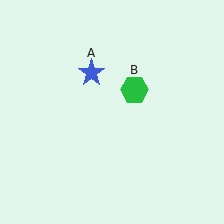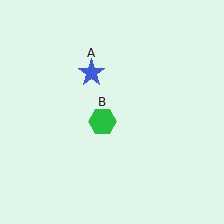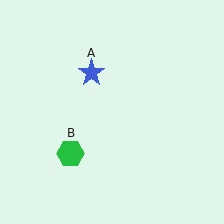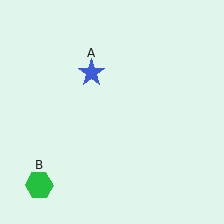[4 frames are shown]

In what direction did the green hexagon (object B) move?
The green hexagon (object B) moved down and to the left.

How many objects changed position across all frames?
1 object changed position: green hexagon (object B).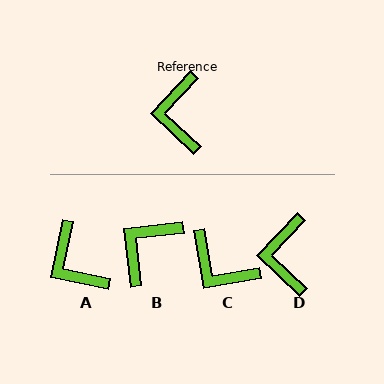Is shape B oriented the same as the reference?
No, it is off by about 41 degrees.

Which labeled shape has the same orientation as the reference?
D.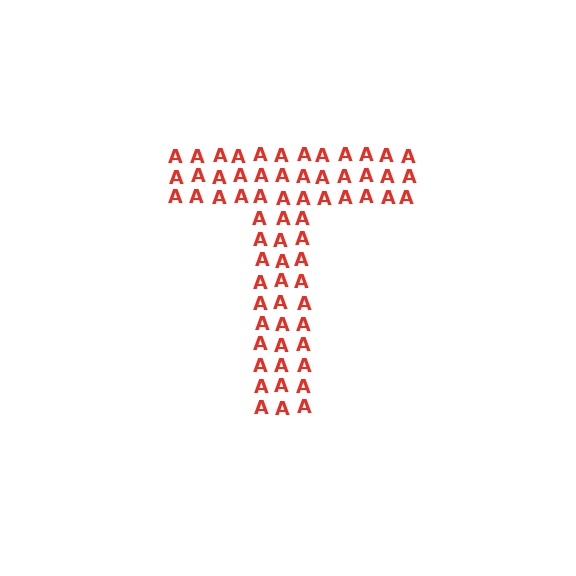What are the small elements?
The small elements are letter A's.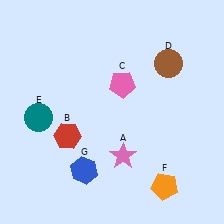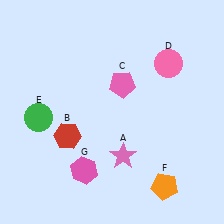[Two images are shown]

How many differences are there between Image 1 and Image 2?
There are 3 differences between the two images.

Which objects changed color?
D changed from brown to pink. E changed from teal to green. G changed from blue to pink.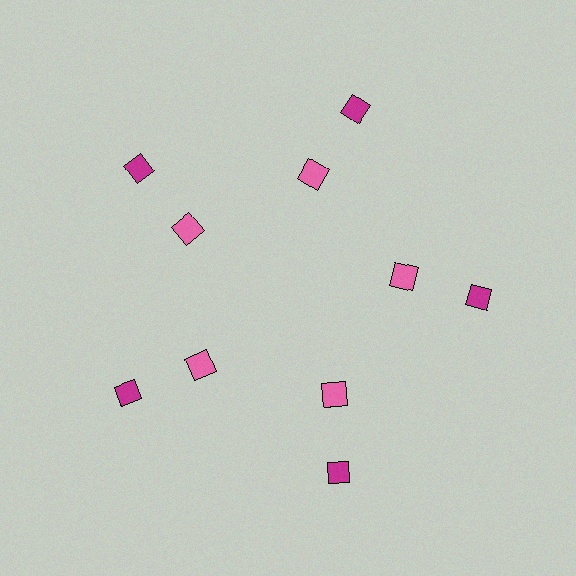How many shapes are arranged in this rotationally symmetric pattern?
There are 10 shapes, arranged in 5 groups of 2.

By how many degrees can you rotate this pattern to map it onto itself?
The pattern maps onto itself every 72 degrees of rotation.